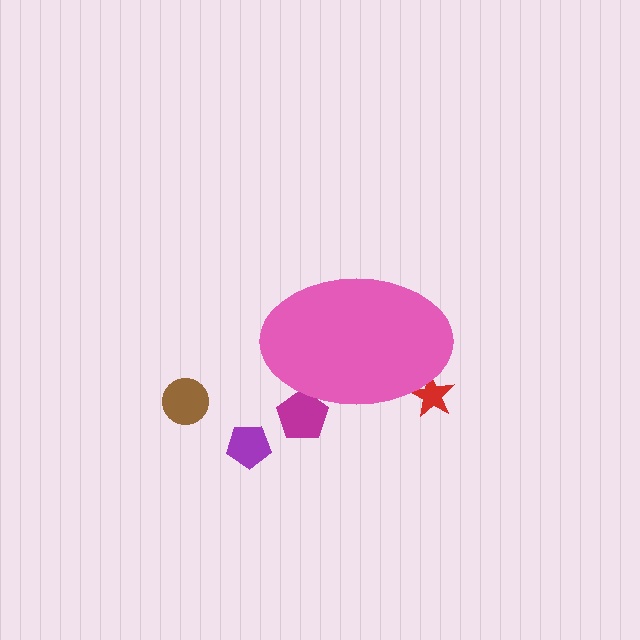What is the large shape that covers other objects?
A pink ellipse.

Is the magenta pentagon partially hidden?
Yes, the magenta pentagon is partially hidden behind the pink ellipse.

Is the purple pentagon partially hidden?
No, the purple pentagon is fully visible.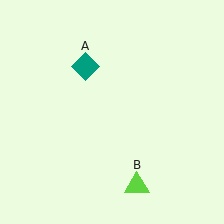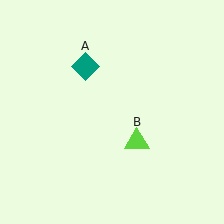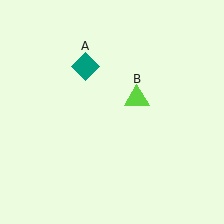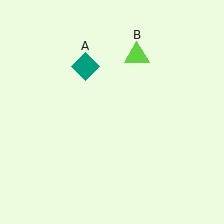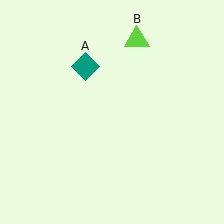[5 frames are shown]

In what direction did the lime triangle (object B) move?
The lime triangle (object B) moved up.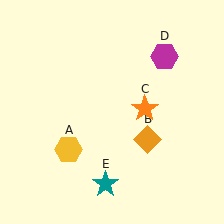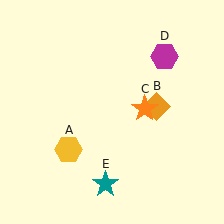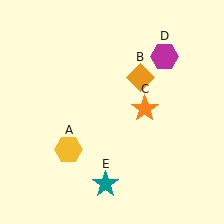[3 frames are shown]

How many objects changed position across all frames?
1 object changed position: orange diamond (object B).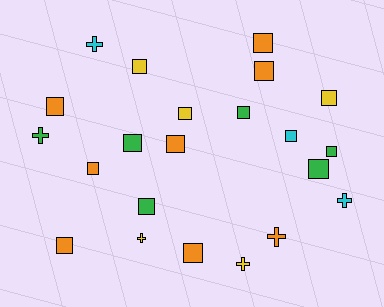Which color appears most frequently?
Orange, with 8 objects.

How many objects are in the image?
There are 22 objects.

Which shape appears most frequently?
Square, with 16 objects.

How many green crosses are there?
There is 1 green cross.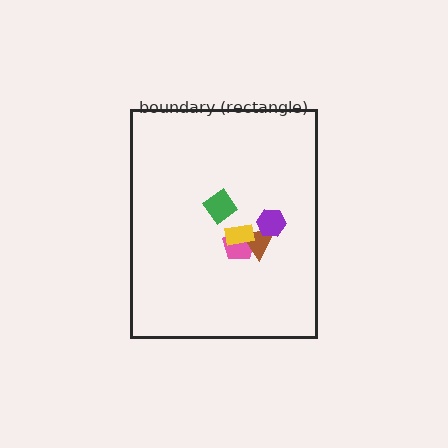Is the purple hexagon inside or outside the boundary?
Inside.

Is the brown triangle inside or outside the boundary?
Inside.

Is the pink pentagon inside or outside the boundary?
Inside.